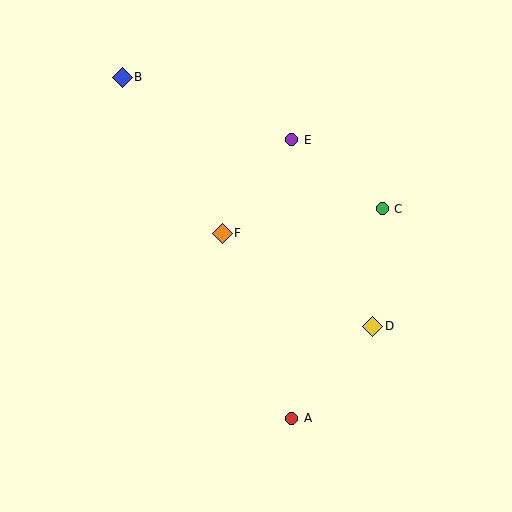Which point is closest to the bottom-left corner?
Point A is closest to the bottom-left corner.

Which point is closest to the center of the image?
Point F at (222, 233) is closest to the center.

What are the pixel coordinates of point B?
Point B is at (122, 77).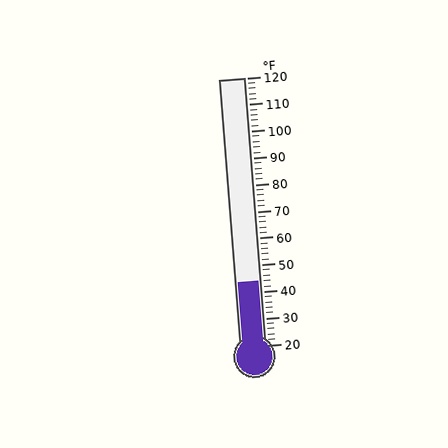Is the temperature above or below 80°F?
The temperature is below 80°F.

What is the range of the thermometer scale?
The thermometer scale ranges from 20°F to 120°F.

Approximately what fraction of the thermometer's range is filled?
The thermometer is filled to approximately 25% of its range.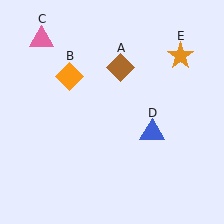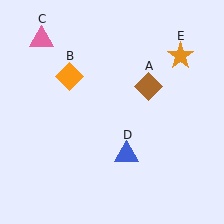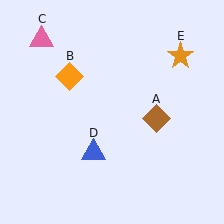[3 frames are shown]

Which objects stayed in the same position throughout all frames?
Orange diamond (object B) and pink triangle (object C) and orange star (object E) remained stationary.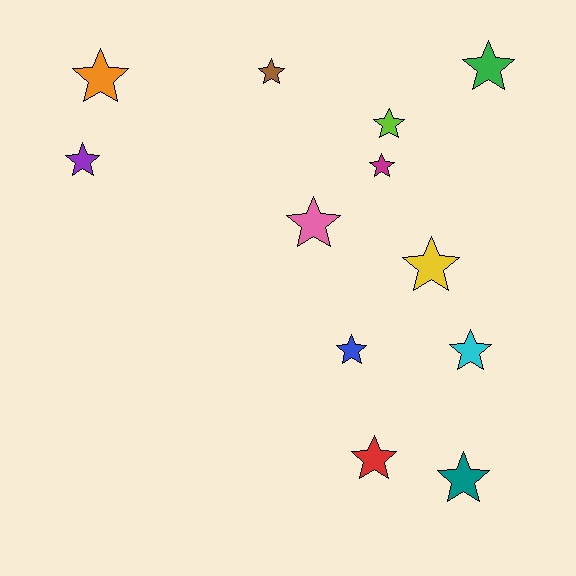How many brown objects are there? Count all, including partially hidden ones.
There is 1 brown object.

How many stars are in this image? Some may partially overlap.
There are 12 stars.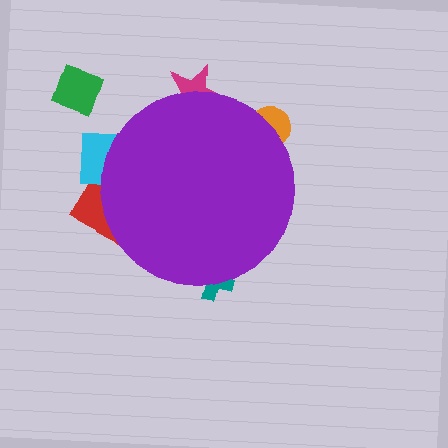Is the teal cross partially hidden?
Yes, the teal cross is partially hidden behind the purple circle.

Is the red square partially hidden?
Yes, the red square is partially hidden behind the purple circle.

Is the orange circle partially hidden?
Yes, the orange circle is partially hidden behind the purple circle.